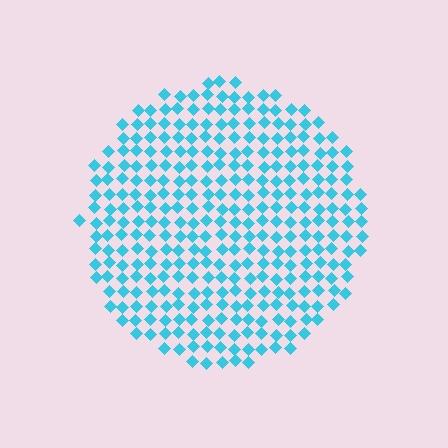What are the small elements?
The small elements are diamonds.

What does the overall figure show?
The overall figure shows a circle.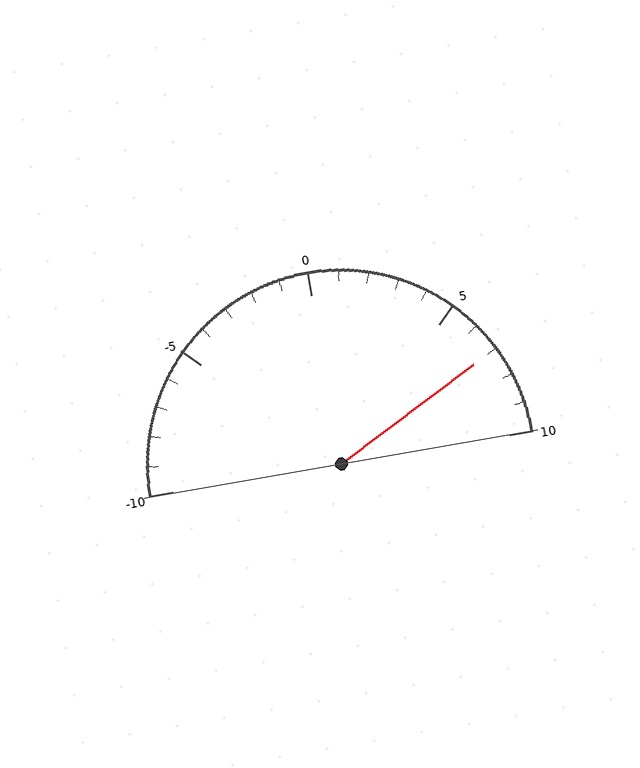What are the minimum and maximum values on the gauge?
The gauge ranges from -10 to 10.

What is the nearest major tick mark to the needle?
The nearest major tick mark is 5.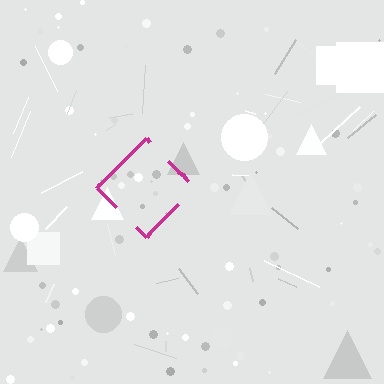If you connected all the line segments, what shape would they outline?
They would outline a diamond.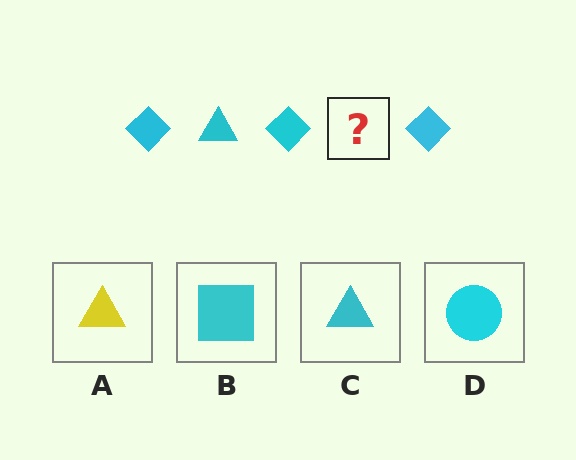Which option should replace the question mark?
Option C.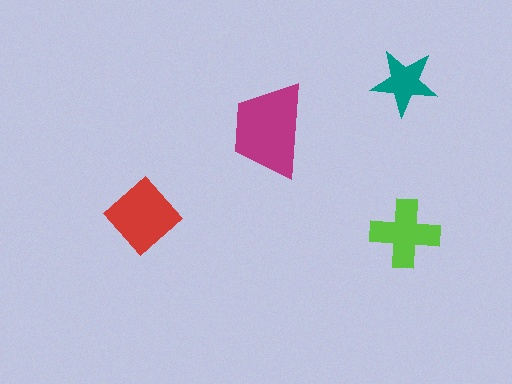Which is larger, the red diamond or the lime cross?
The red diamond.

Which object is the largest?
The magenta trapezoid.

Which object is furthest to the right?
The lime cross is rightmost.